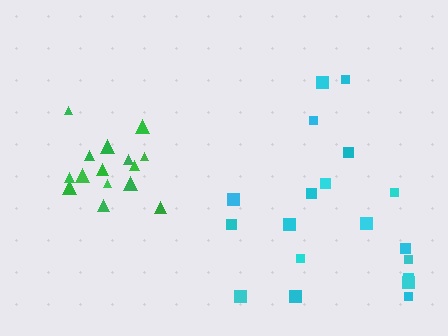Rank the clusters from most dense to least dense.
green, cyan.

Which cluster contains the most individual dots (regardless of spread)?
Cyan (20).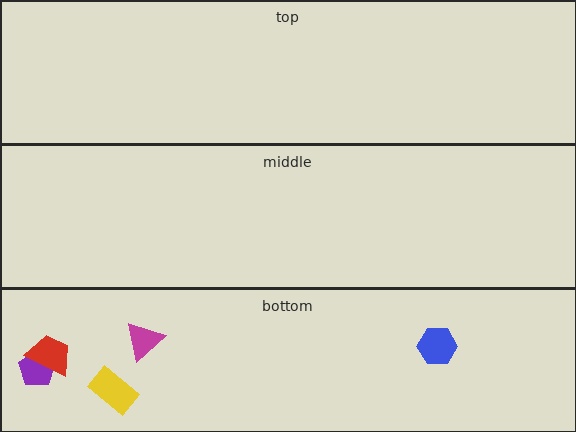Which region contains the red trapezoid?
The bottom region.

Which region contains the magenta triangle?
The bottom region.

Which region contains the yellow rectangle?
The bottom region.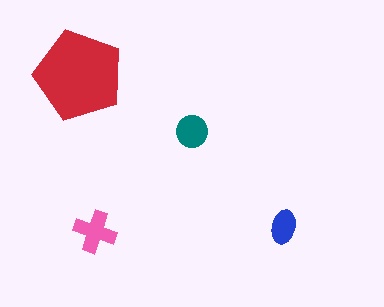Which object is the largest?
The red pentagon.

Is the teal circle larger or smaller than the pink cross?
Smaller.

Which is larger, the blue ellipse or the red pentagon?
The red pentagon.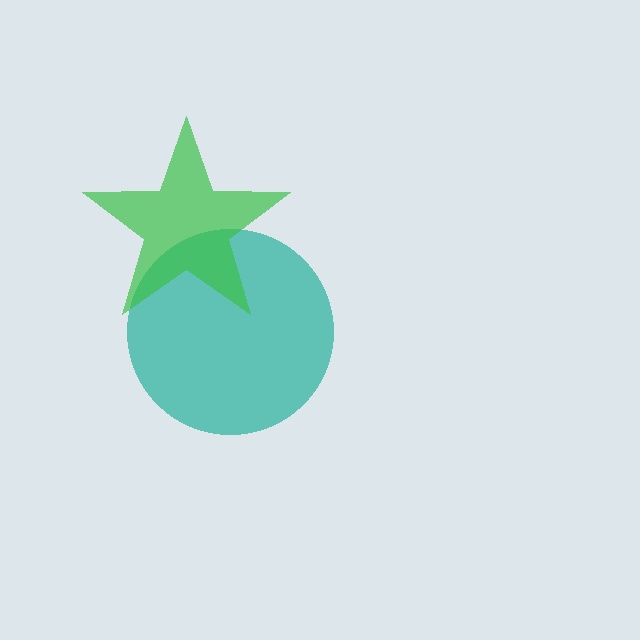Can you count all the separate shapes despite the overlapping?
Yes, there are 2 separate shapes.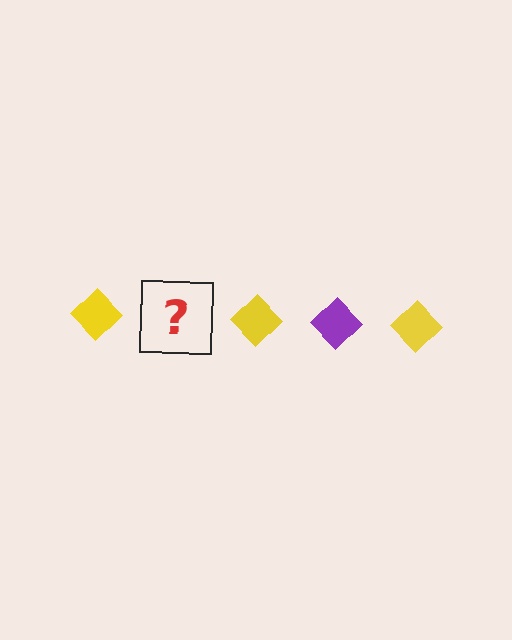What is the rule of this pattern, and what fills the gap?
The rule is that the pattern cycles through yellow, purple diamonds. The gap should be filled with a purple diamond.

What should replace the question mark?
The question mark should be replaced with a purple diamond.